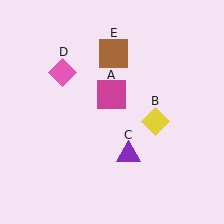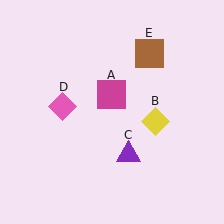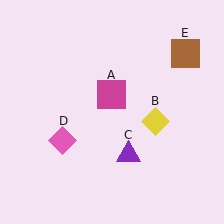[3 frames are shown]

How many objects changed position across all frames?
2 objects changed position: pink diamond (object D), brown square (object E).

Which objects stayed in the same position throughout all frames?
Magenta square (object A) and yellow diamond (object B) and purple triangle (object C) remained stationary.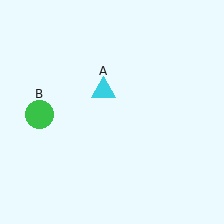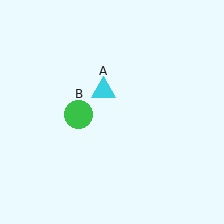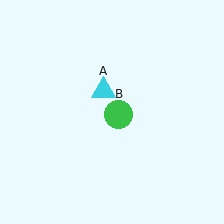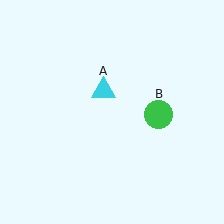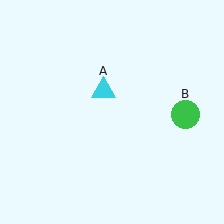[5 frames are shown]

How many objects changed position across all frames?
1 object changed position: green circle (object B).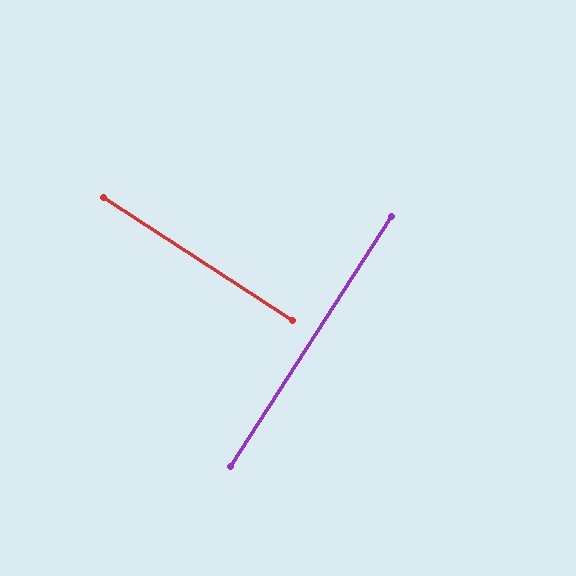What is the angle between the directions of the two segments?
Approximately 90 degrees.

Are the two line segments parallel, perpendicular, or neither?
Perpendicular — they meet at approximately 90°.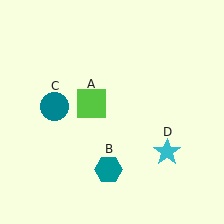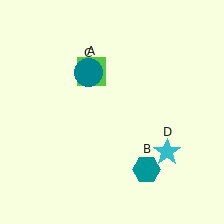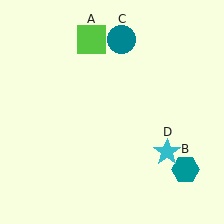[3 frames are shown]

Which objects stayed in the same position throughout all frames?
Cyan star (object D) remained stationary.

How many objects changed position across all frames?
3 objects changed position: lime square (object A), teal hexagon (object B), teal circle (object C).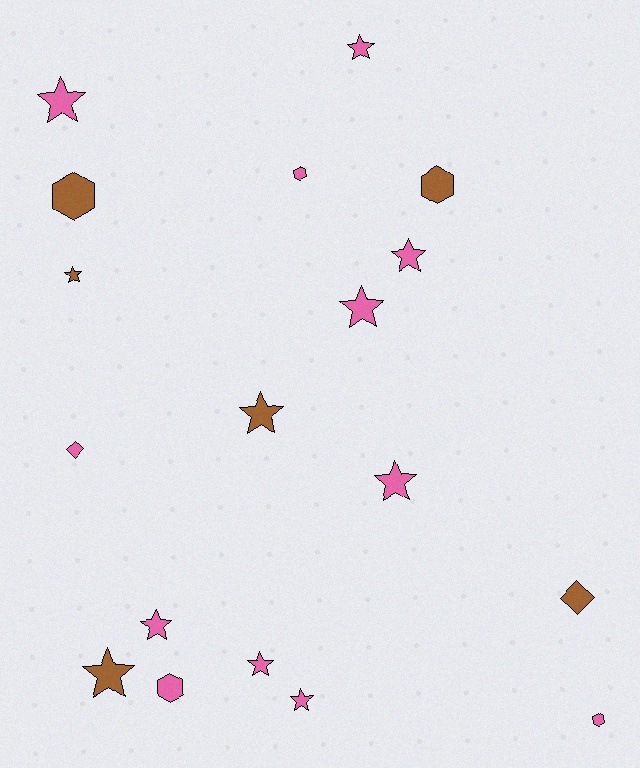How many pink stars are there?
There are 8 pink stars.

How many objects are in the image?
There are 18 objects.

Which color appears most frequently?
Pink, with 12 objects.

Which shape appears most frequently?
Star, with 11 objects.